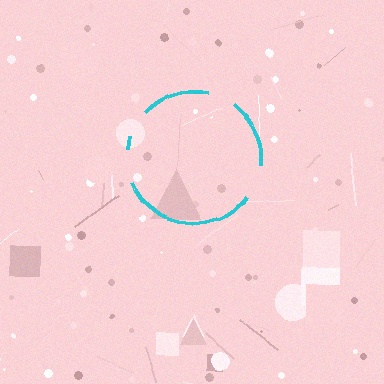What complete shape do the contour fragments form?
The contour fragments form a circle.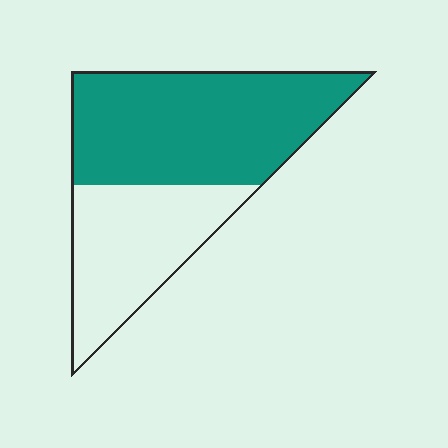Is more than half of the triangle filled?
Yes.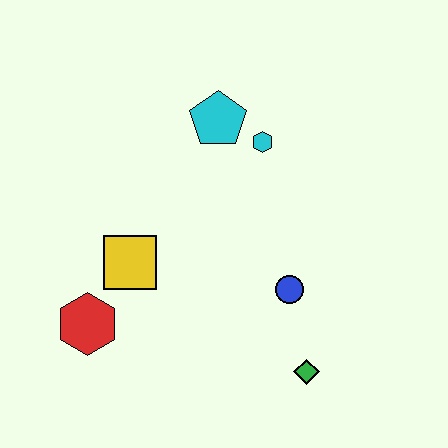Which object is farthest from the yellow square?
The green diamond is farthest from the yellow square.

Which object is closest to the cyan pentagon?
The cyan hexagon is closest to the cyan pentagon.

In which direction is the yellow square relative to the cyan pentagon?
The yellow square is below the cyan pentagon.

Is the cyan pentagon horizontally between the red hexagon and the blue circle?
Yes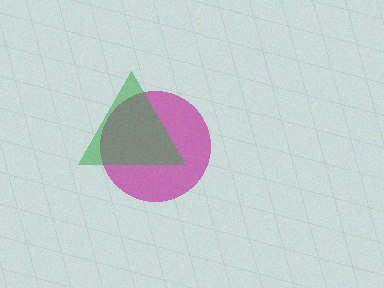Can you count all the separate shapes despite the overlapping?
Yes, there are 2 separate shapes.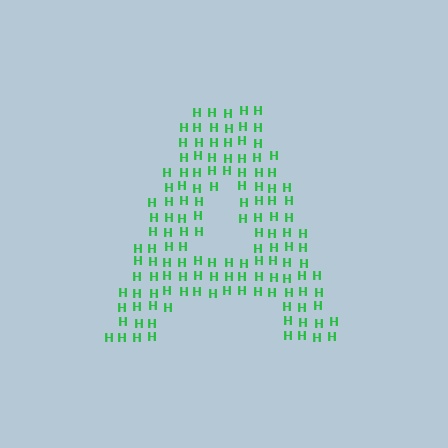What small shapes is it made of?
It is made of small letter H's.